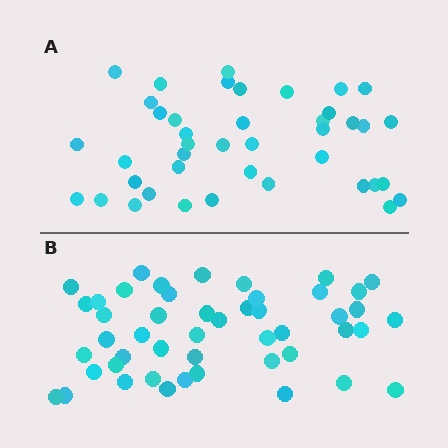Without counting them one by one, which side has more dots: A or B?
Region B (the bottom region) has more dots.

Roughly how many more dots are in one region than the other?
Region B has roughly 8 or so more dots than region A.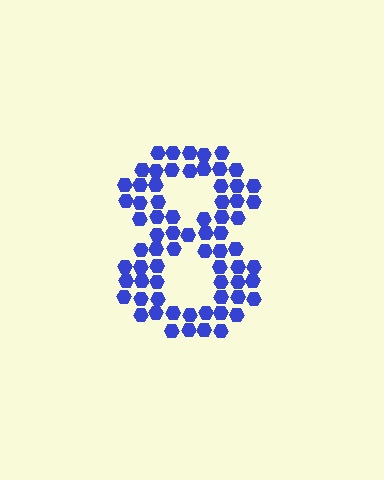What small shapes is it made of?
It is made of small hexagons.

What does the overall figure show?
The overall figure shows the digit 8.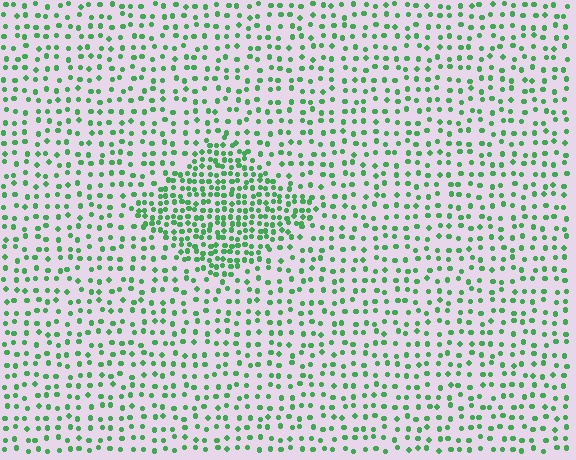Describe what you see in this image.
The image contains small green elements arranged at two different densities. A diamond-shaped region is visible where the elements are more densely packed than the surrounding area.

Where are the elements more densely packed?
The elements are more densely packed inside the diamond boundary.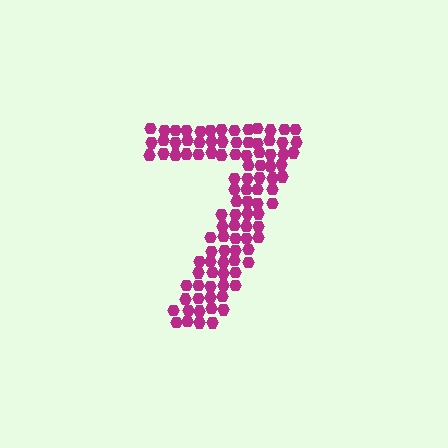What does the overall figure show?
The overall figure shows the digit 7.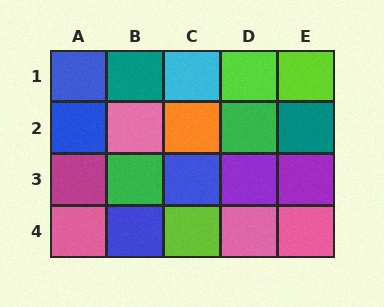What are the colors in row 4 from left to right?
Pink, blue, lime, pink, pink.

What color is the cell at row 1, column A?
Blue.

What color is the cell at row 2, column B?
Pink.